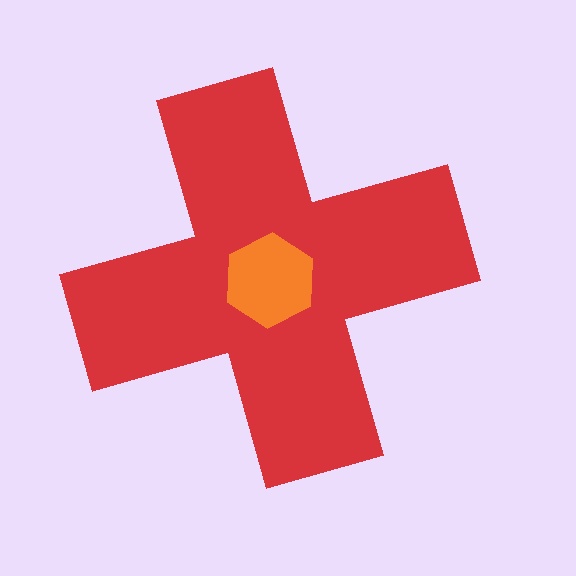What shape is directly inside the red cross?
The orange hexagon.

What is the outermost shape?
The red cross.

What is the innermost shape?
The orange hexagon.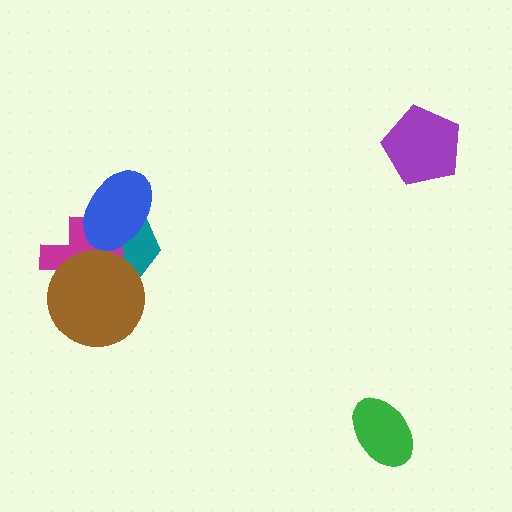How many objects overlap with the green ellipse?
0 objects overlap with the green ellipse.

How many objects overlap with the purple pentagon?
0 objects overlap with the purple pentagon.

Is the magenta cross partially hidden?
Yes, it is partially covered by another shape.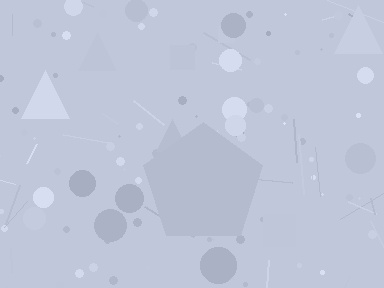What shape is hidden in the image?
A pentagon is hidden in the image.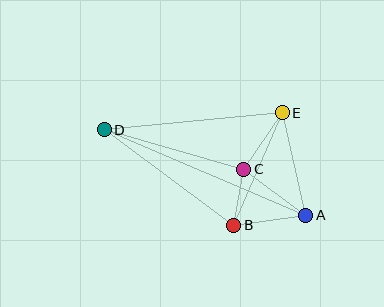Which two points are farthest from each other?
Points A and D are farthest from each other.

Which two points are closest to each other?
Points B and C are closest to each other.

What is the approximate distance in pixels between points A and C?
The distance between A and C is approximately 77 pixels.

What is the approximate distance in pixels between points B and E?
The distance between B and E is approximately 123 pixels.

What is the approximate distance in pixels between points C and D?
The distance between C and D is approximately 145 pixels.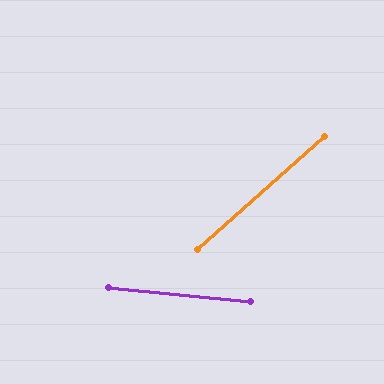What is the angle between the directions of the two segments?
Approximately 47 degrees.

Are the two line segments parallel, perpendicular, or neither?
Neither parallel nor perpendicular — they differ by about 47°.